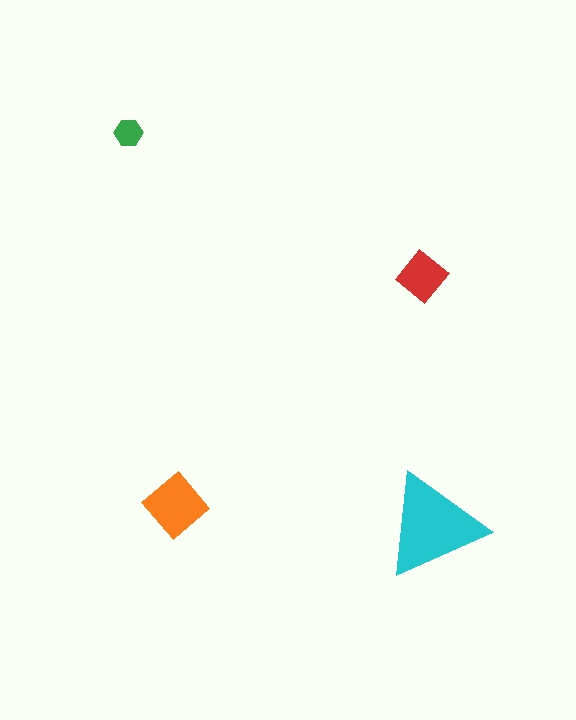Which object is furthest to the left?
The green hexagon is leftmost.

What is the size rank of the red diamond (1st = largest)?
3rd.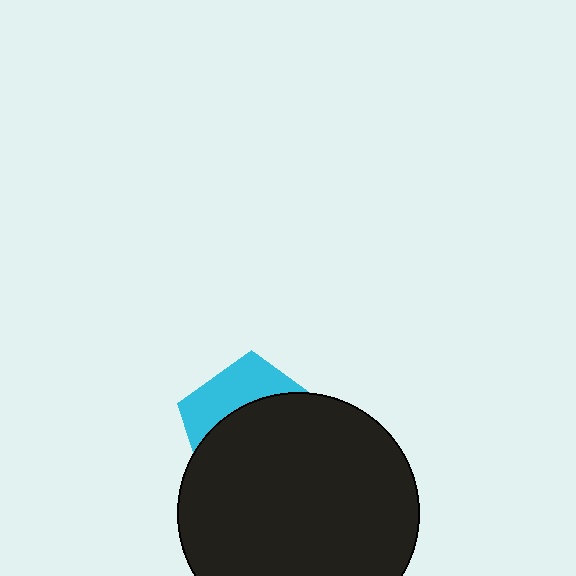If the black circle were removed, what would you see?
You would see the complete cyan pentagon.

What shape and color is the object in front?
The object in front is a black circle.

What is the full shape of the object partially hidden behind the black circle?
The partially hidden object is a cyan pentagon.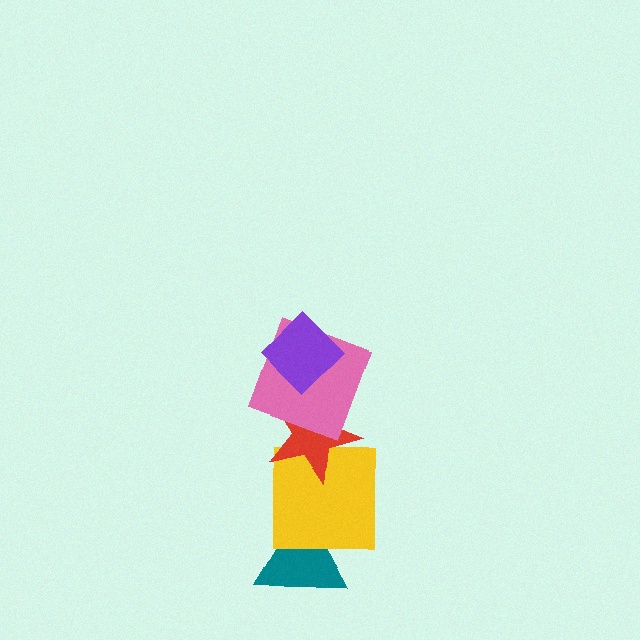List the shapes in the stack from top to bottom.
From top to bottom: the purple diamond, the pink square, the red star, the yellow square, the teal triangle.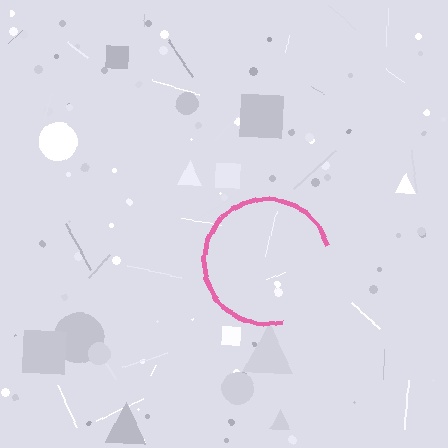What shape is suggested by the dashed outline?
The dashed outline suggests a circle.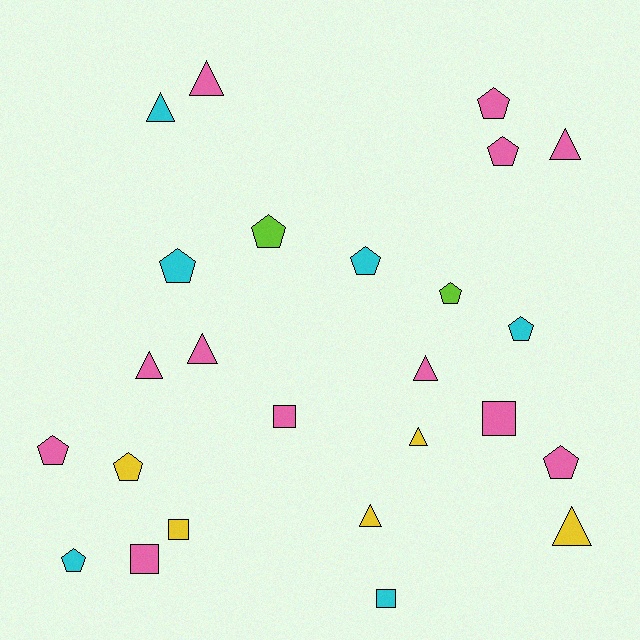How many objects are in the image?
There are 25 objects.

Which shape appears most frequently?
Pentagon, with 11 objects.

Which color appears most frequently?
Pink, with 12 objects.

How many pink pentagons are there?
There are 4 pink pentagons.